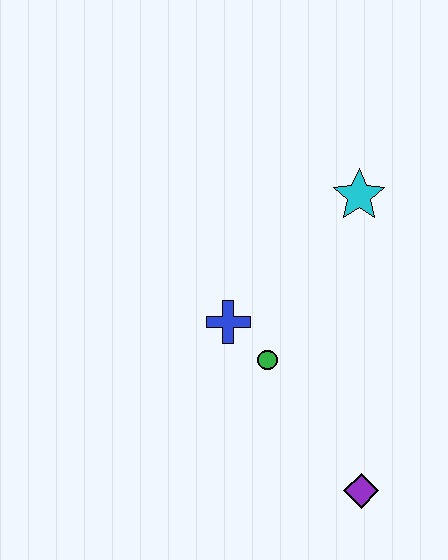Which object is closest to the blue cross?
The green circle is closest to the blue cross.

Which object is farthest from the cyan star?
The purple diamond is farthest from the cyan star.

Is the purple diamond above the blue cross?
No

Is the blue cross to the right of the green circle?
No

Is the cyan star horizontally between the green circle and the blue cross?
No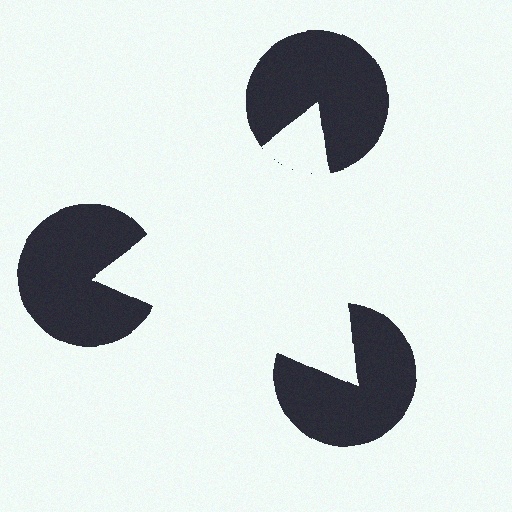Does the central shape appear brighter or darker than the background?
It typically appears slightly brighter than the background, even though no actual brightness change is drawn.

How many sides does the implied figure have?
3 sides.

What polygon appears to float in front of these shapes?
An illusory triangle — its edges are inferred from the aligned wedge cuts in the pac-man discs, not physically drawn.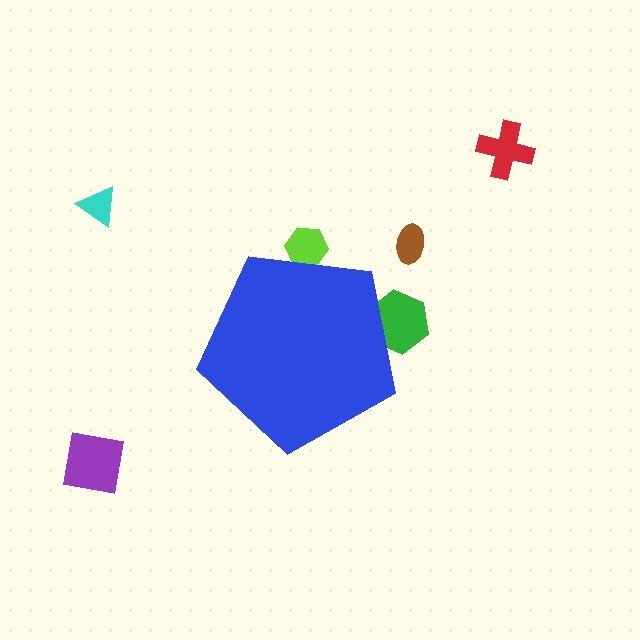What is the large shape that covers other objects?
A blue pentagon.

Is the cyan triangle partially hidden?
No, the cyan triangle is fully visible.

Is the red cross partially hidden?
No, the red cross is fully visible.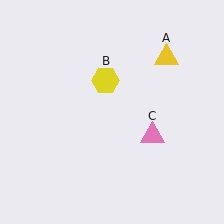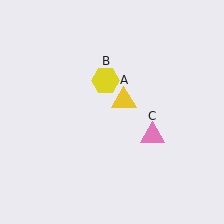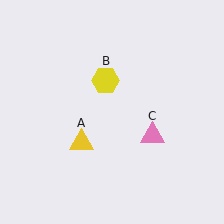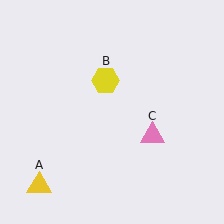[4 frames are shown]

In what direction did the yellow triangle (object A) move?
The yellow triangle (object A) moved down and to the left.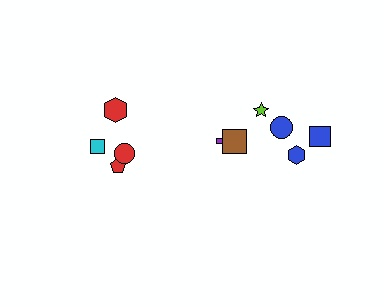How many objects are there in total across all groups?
There are 10 objects.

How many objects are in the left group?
There are 4 objects.